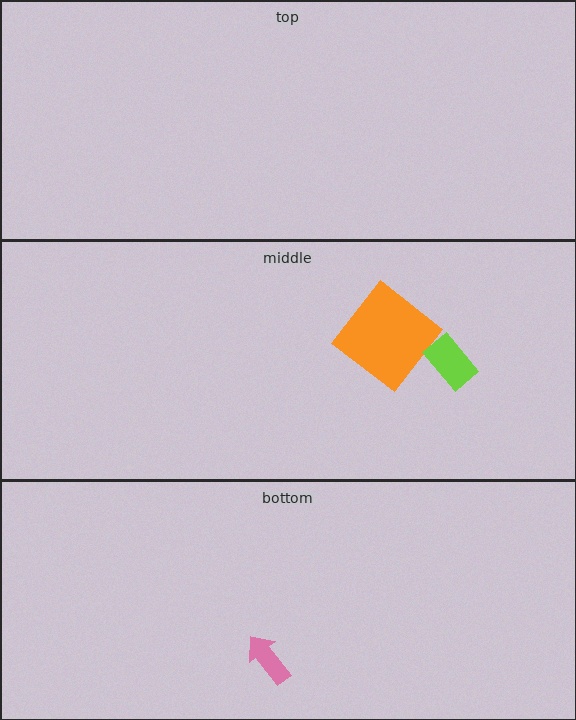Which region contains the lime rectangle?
The middle region.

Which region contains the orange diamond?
The middle region.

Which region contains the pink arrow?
The bottom region.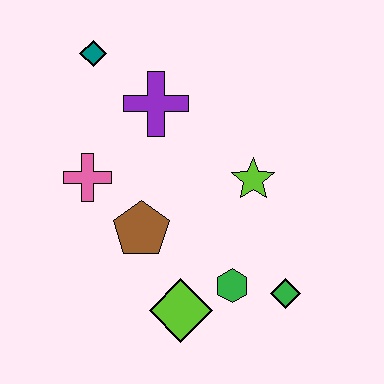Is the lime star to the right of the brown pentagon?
Yes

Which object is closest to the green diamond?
The green hexagon is closest to the green diamond.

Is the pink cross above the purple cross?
No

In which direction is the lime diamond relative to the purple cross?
The lime diamond is below the purple cross.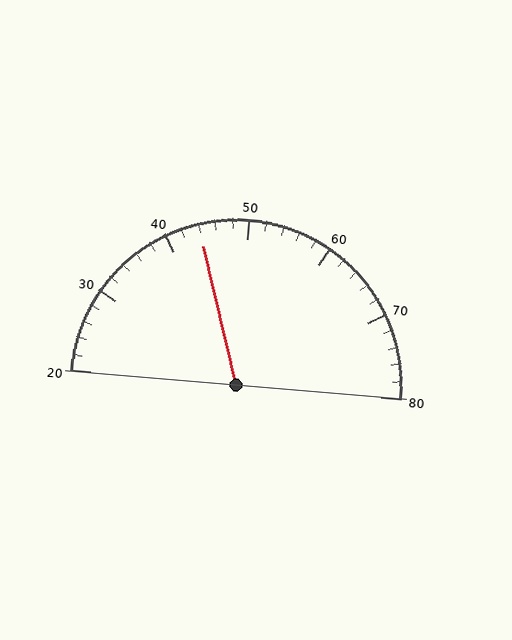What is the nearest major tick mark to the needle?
The nearest major tick mark is 40.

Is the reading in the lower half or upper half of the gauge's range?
The reading is in the lower half of the range (20 to 80).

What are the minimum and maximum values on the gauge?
The gauge ranges from 20 to 80.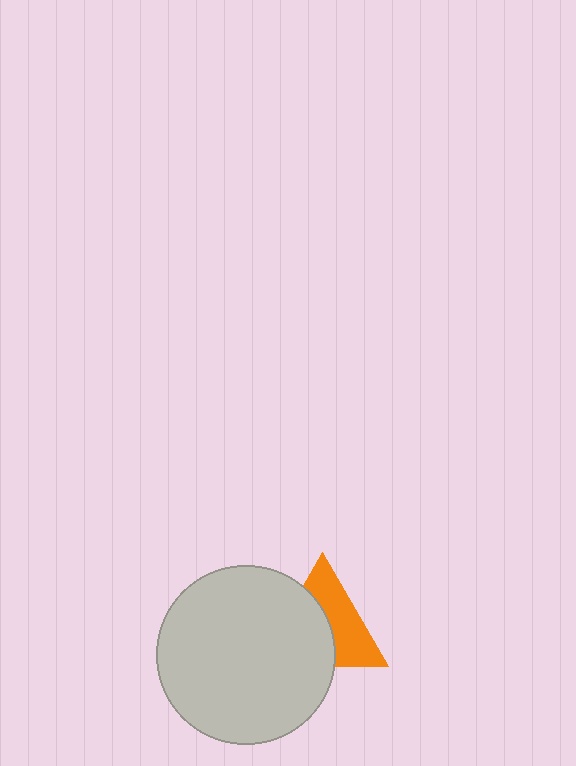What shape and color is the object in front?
The object in front is a light gray circle.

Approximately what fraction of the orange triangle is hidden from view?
Roughly 51% of the orange triangle is hidden behind the light gray circle.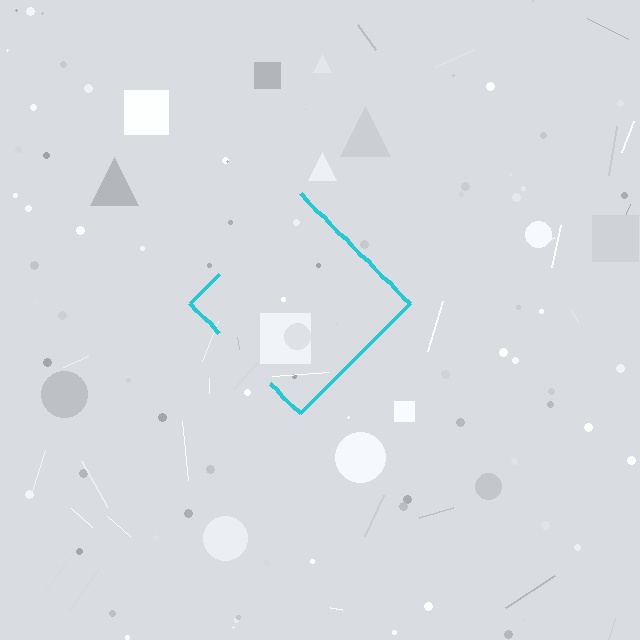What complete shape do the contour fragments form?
The contour fragments form a diamond.